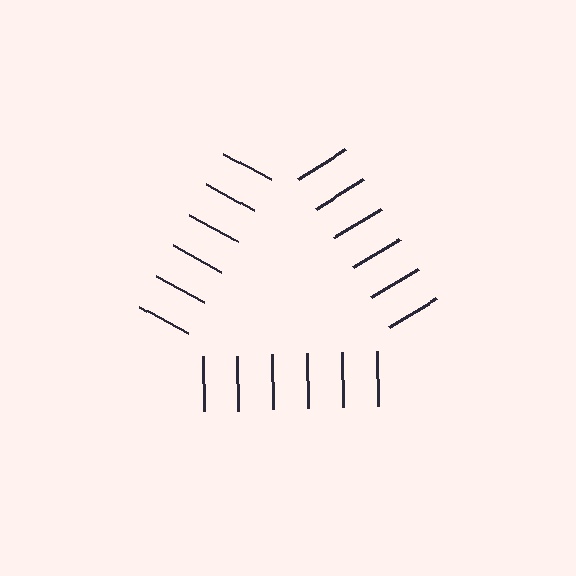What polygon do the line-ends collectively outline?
An illusory triangle — the line segments terminate on its edges but no continuous stroke is drawn.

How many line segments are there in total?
18 — 6 along each of the 3 edges.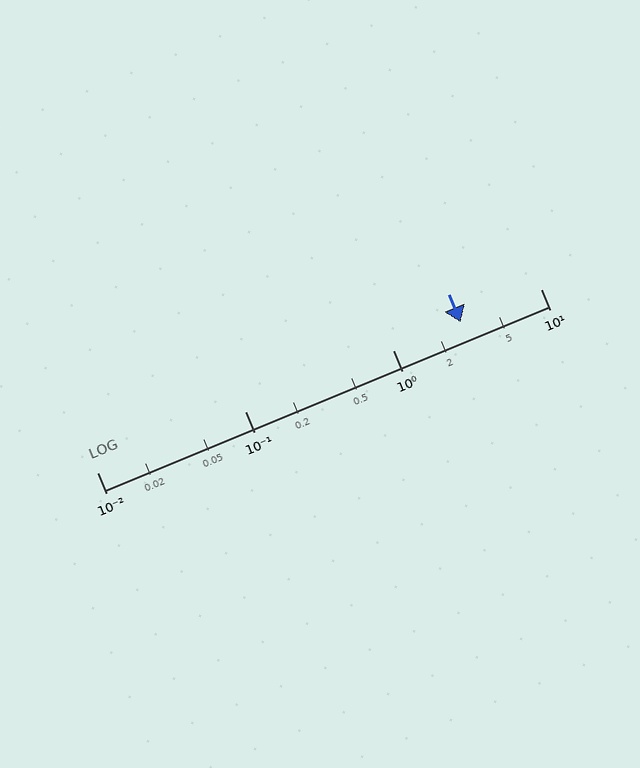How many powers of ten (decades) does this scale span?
The scale spans 3 decades, from 0.01 to 10.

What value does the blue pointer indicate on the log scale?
The pointer indicates approximately 2.9.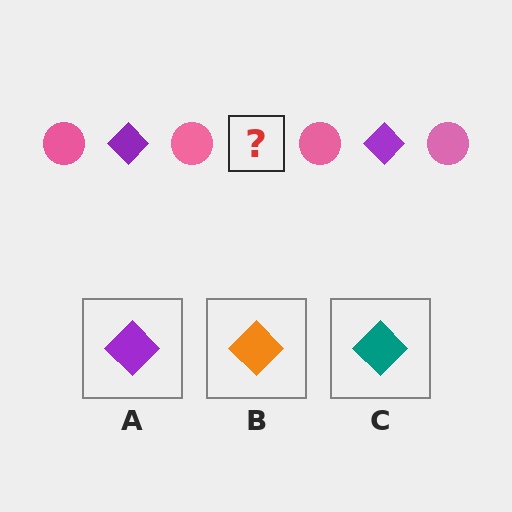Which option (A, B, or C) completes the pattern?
A.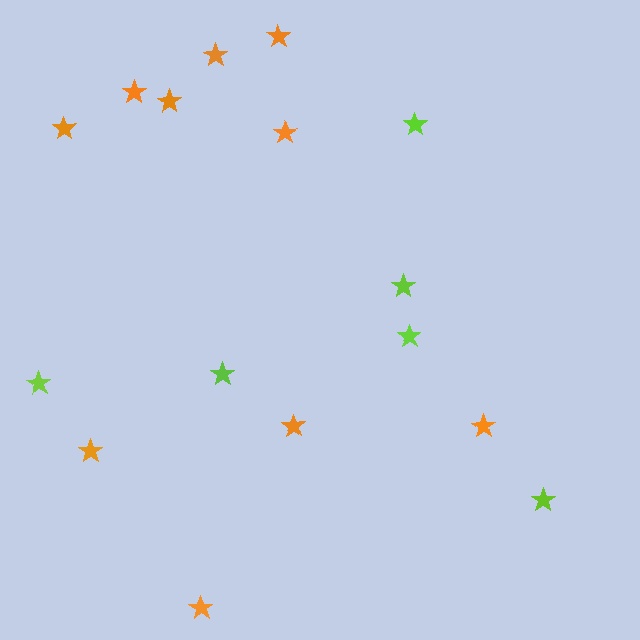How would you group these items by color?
There are 2 groups: one group of orange stars (10) and one group of lime stars (6).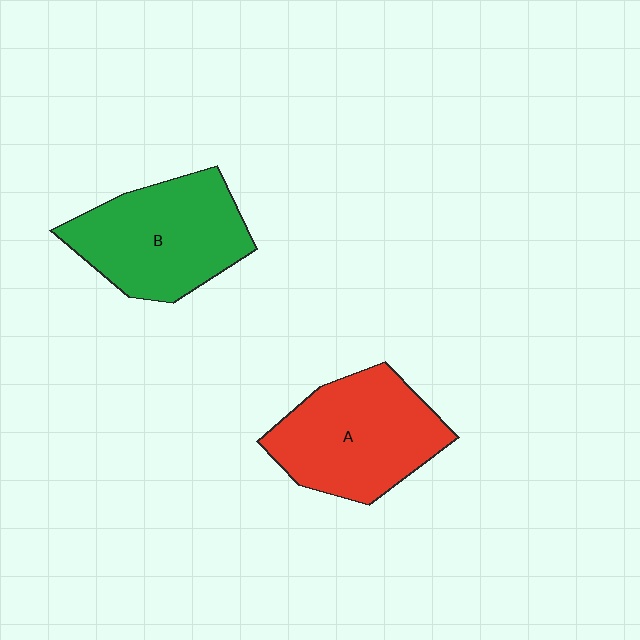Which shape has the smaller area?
Shape B (green).